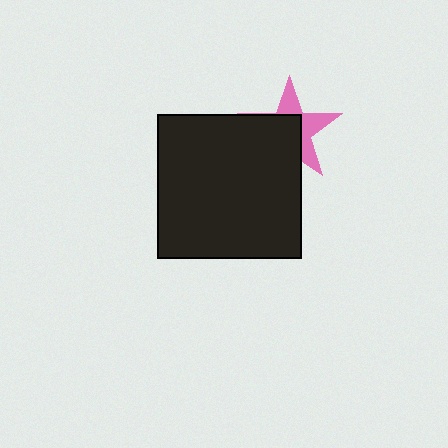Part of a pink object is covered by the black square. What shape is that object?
It is a star.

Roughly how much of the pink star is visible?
A small part of it is visible (roughly 43%).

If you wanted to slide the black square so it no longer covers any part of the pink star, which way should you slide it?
Slide it toward the lower-left — that is the most direct way to separate the two shapes.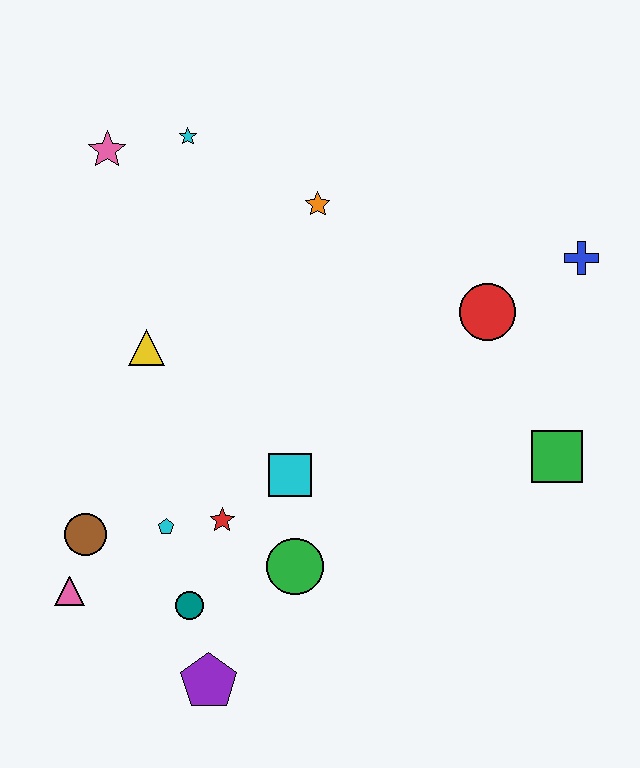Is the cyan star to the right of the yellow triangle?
Yes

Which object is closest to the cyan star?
The pink star is closest to the cyan star.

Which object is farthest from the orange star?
The purple pentagon is farthest from the orange star.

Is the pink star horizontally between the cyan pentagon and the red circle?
No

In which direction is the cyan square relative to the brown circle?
The cyan square is to the right of the brown circle.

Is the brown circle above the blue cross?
No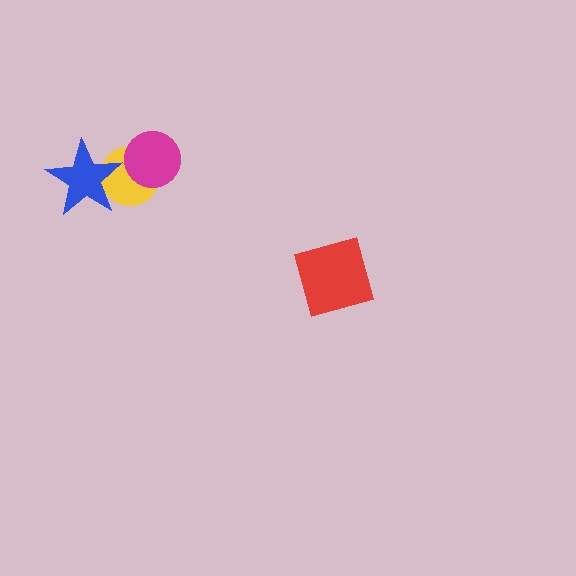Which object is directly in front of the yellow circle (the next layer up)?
The blue star is directly in front of the yellow circle.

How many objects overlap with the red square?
0 objects overlap with the red square.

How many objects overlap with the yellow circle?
2 objects overlap with the yellow circle.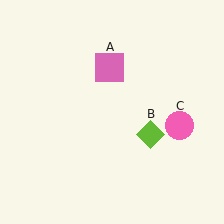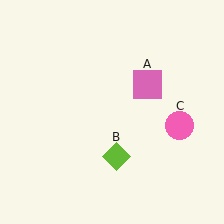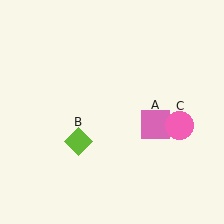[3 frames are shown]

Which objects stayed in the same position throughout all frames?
Pink circle (object C) remained stationary.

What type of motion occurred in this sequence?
The pink square (object A), lime diamond (object B) rotated clockwise around the center of the scene.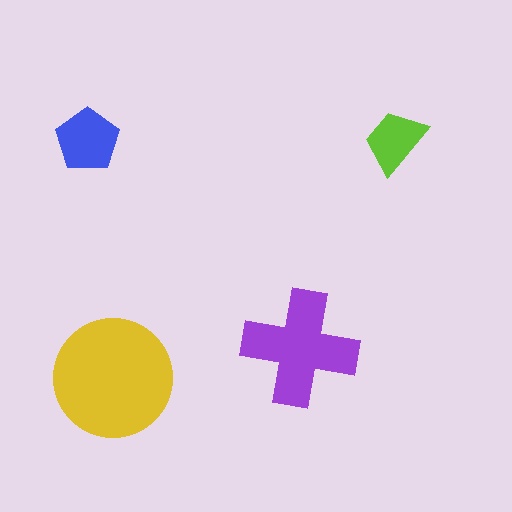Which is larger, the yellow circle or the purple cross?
The yellow circle.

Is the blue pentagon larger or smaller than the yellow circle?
Smaller.